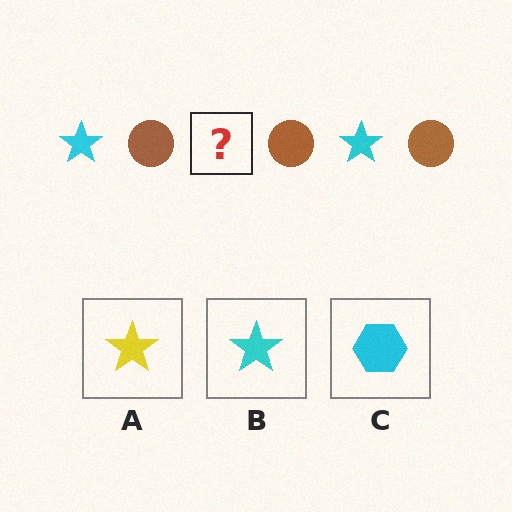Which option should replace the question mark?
Option B.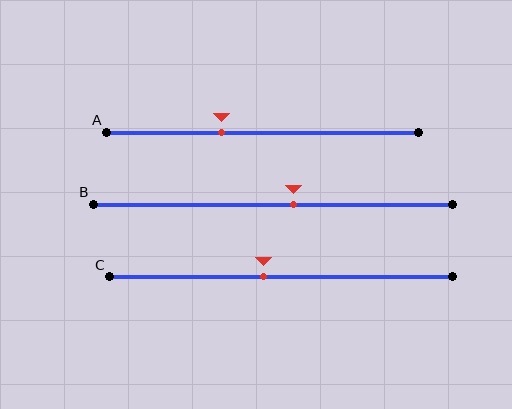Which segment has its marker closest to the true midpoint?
Segment C has its marker closest to the true midpoint.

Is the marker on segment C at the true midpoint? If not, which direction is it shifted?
No, the marker on segment C is shifted to the left by about 5% of the segment length.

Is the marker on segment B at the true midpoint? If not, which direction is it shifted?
No, the marker on segment B is shifted to the right by about 6% of the segment length.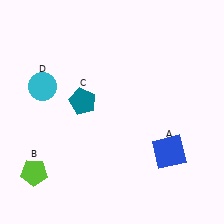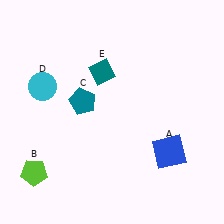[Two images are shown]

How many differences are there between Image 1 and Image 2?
There is 1 difference between the two images.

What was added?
A teal diamond (E) was added in Image 2.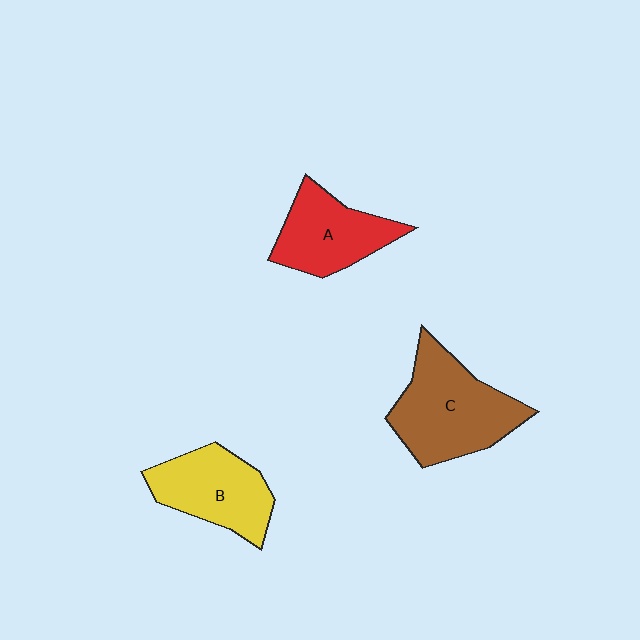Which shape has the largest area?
Shape C (brown).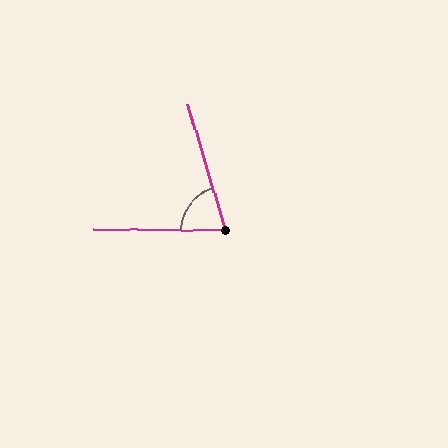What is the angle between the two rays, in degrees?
Approximately 73 degrees.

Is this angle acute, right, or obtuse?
It is acute.